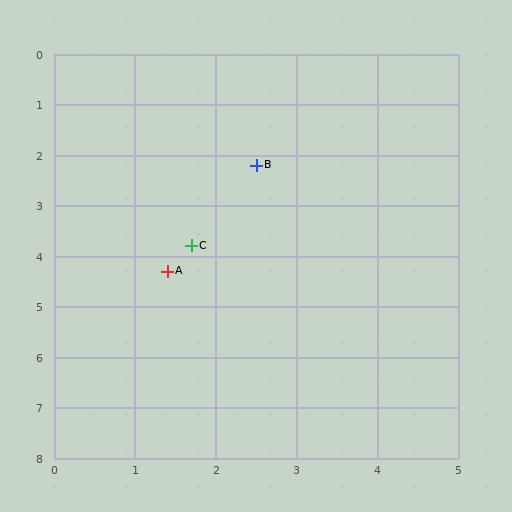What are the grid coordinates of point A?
Point A is at approximately (1.4, 4.3).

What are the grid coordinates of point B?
Point B is at approximately (2.5, 2.2).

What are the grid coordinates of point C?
Point C is at approximately (1.7, 3.8).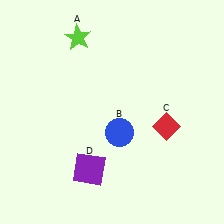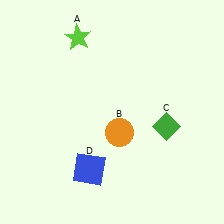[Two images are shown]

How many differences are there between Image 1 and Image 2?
There are 3 differences between the two images.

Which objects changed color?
B changed from blue to orange. C changed from red to green. D changed from purple to blue.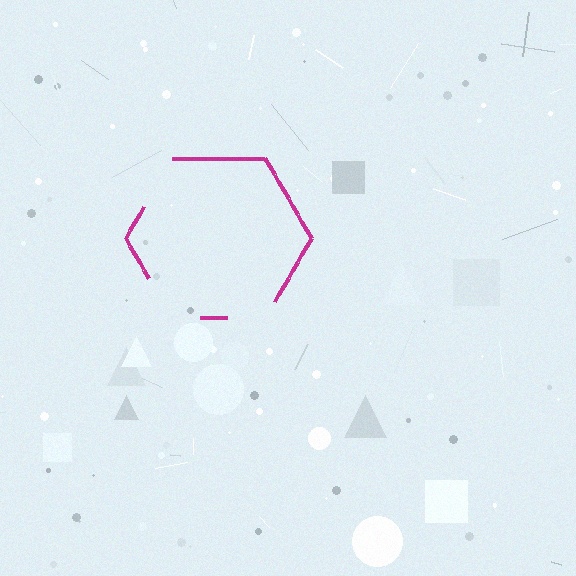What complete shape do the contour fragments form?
The contour fragments form a hexagon.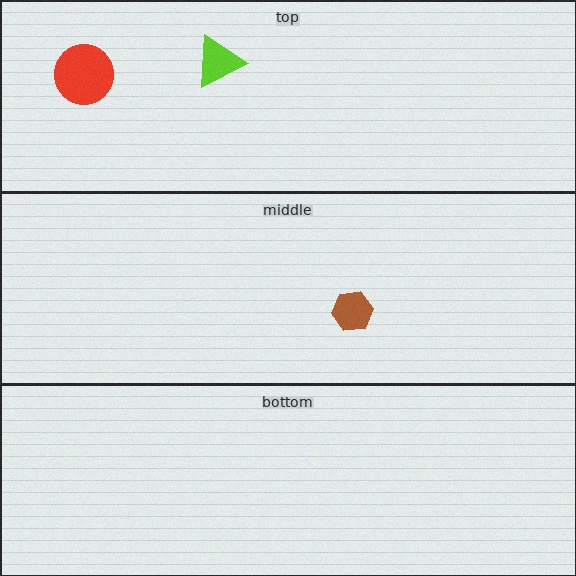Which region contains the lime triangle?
The top region.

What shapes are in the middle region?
The brown hexagon.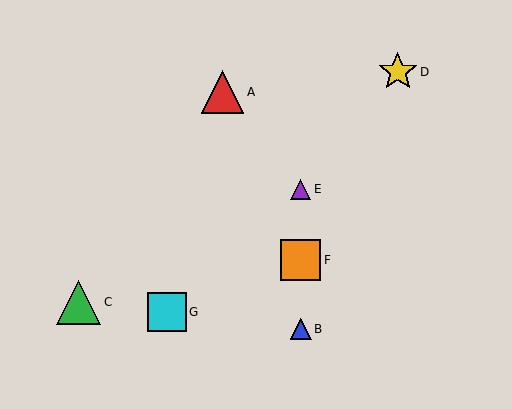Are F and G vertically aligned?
No, F is at x≈301 and G is at x≈167.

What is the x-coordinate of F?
Object F is at x≈301.